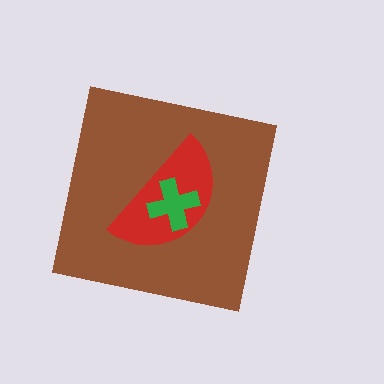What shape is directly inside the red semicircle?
The green cross.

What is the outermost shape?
The brown square.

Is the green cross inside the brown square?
Yes.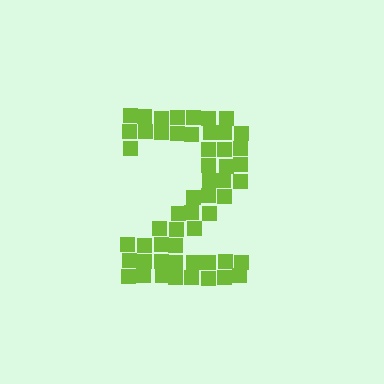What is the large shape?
The large shape is the digit 2.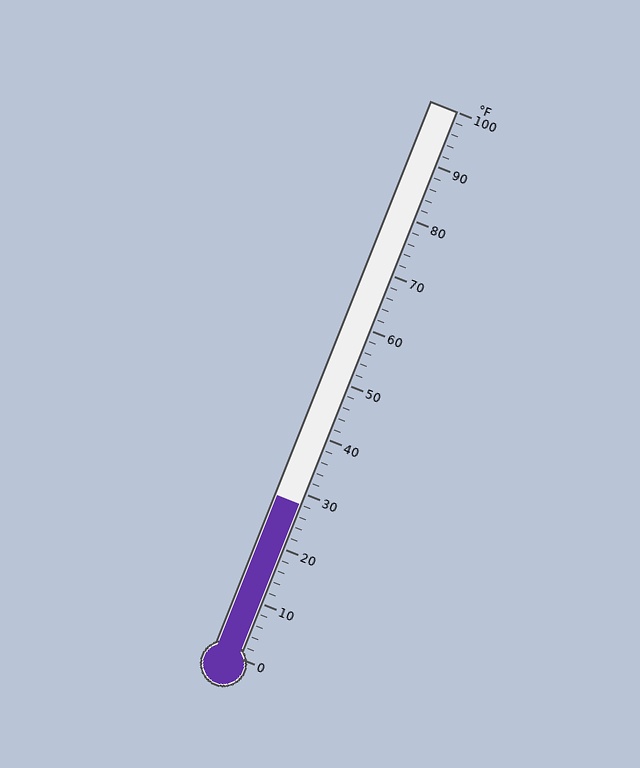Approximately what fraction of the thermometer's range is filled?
The thermometer is filled to approximately 30% of its range.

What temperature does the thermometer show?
The thermometer shows approximately 28°F.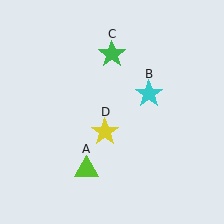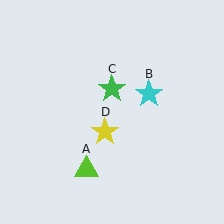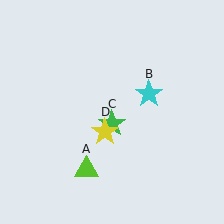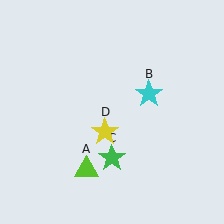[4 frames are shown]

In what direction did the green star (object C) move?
The green star (object C) moved down.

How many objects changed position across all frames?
1 object changed position: green star (object C).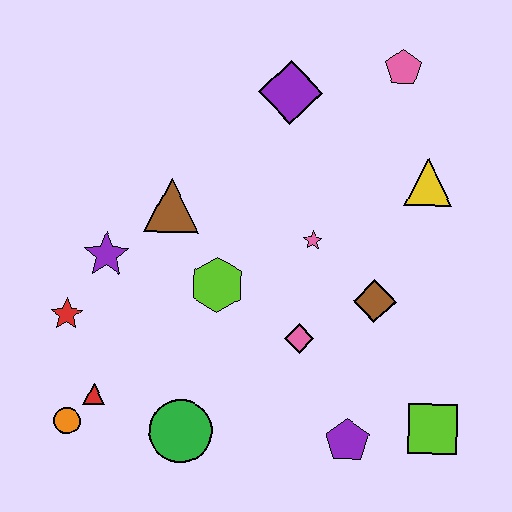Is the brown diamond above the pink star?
No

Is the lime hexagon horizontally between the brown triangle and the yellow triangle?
Yes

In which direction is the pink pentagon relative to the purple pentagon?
The pink pentagon is above the purple pentagon.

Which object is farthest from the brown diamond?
The orange circle is farthest from the brown diamond.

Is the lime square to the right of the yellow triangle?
Yes